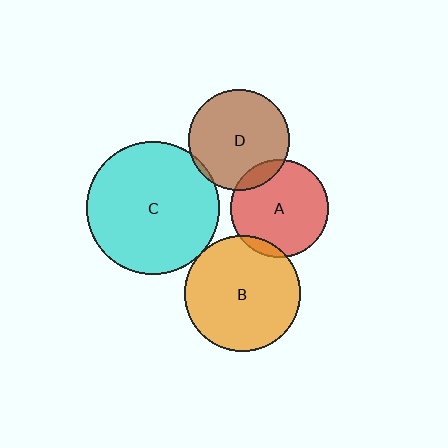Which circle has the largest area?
Circle C (cyan).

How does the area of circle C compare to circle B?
Approximately 1.3 times.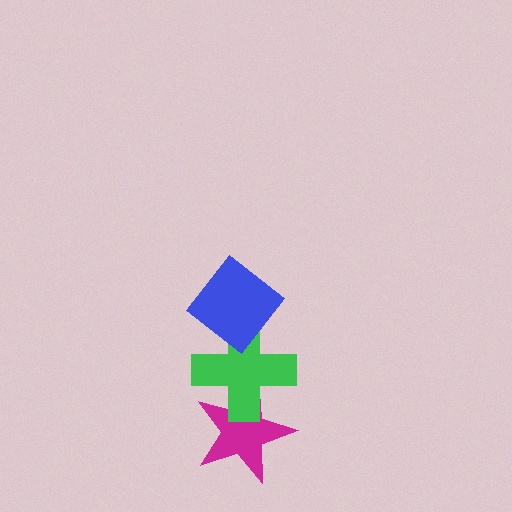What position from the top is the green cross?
The green cross is 2nd from the top.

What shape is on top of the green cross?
The blue diamond is on top of the green cross.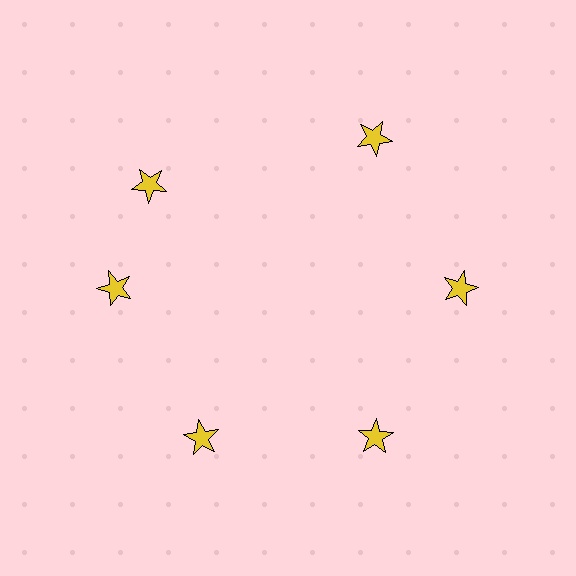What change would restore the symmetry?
The symmetry would be restored by rotating it back into even spacing with its neighbors so that all 6 stars sit at equal angles and equal distance from the center.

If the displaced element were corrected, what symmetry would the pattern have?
It would have 6-fold rotational symmetry — the pattern would map onto itself every 60 degrees.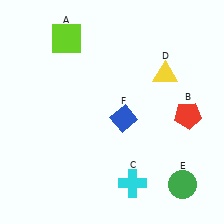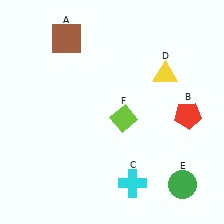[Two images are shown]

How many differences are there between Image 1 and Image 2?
There are 2 differences between the two images.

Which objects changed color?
A changed from lime to brown. F changed from blue to lime.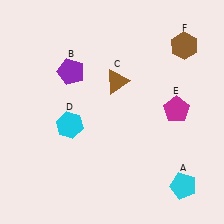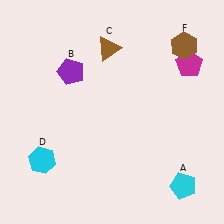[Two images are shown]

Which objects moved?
The objects that moved are: the brown triangle (C), the cyan hexagon (D), the magenta pentagon (E).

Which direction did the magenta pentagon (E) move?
The magenta pentagon (E) moved up.